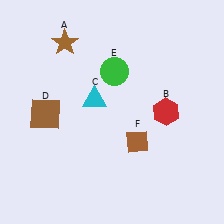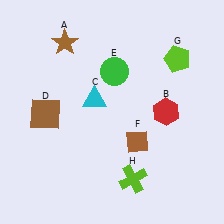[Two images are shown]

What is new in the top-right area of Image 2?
A lime pentagon (G) was added in the top-right area of Image 2.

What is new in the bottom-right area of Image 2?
A lime cross (H) was added in the bottom-right area of Image 2.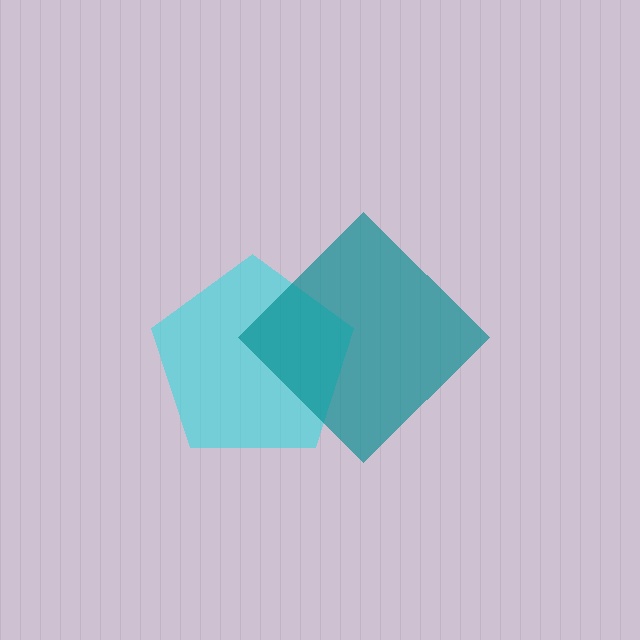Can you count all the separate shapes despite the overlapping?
Yes, there are 2 separate shapes.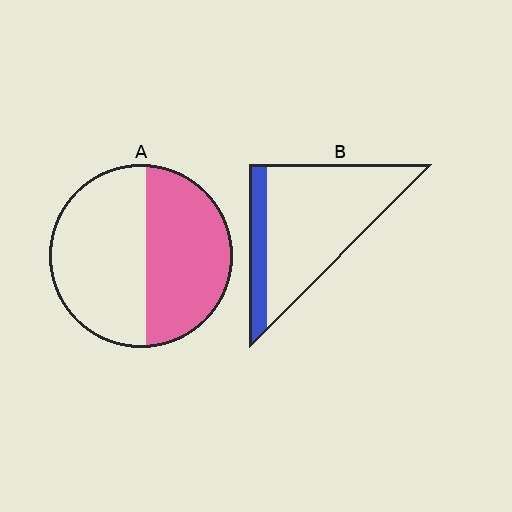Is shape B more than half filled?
No.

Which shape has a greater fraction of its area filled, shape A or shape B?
Shape A.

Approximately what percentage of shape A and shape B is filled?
A is approximately 45% and B is approximately 20%.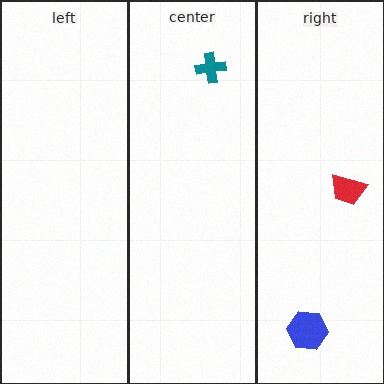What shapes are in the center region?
The teal cross.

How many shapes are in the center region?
1.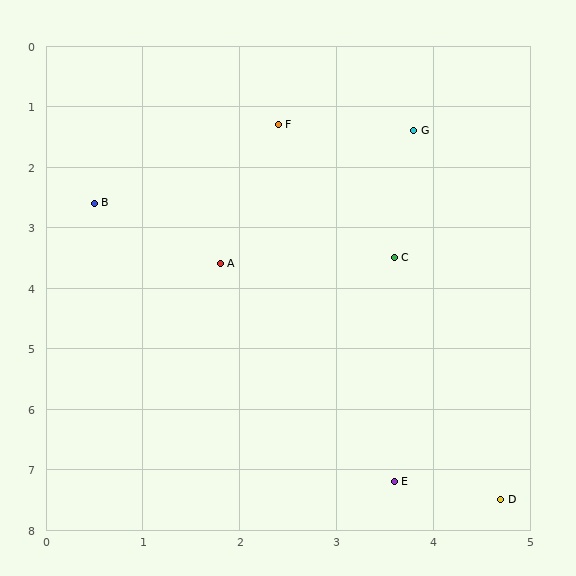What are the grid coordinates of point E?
Point E is at approximately (3.6, 7.2).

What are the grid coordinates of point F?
Point F is at approximately (2.4, 1.3).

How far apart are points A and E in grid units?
Points A and E are about 4.0 grid units apart.